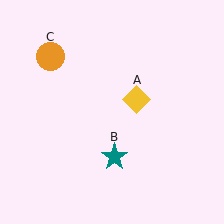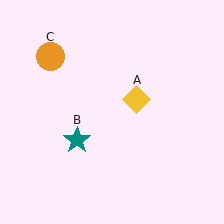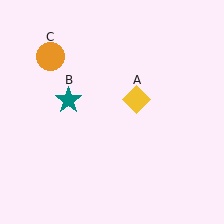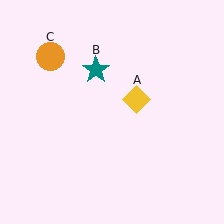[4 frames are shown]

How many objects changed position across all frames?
1 object changed position: teal star (object B).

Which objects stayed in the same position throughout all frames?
Yellow diamond (object A) and orange circle (object C) remained stationary.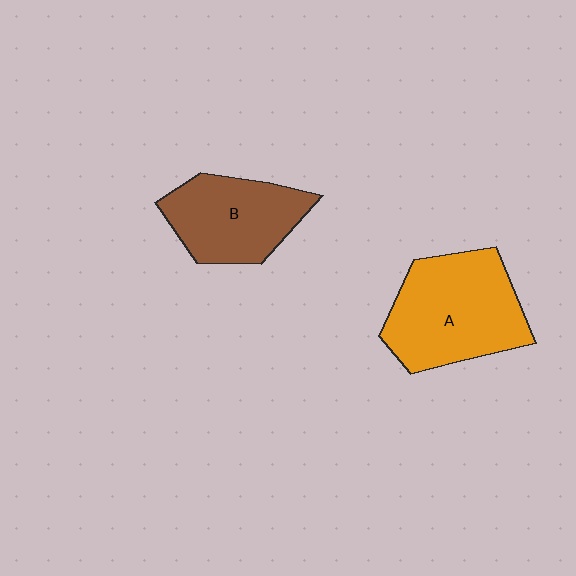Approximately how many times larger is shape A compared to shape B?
Approximately 1.3 times.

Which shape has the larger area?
Shape A (orange).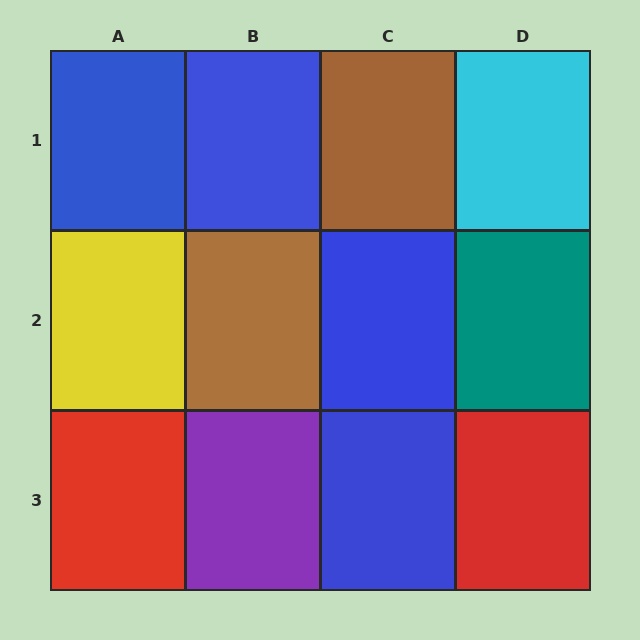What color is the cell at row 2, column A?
Yellow.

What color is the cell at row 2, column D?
Teal.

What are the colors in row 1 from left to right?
Blue, blue, brown, cyan.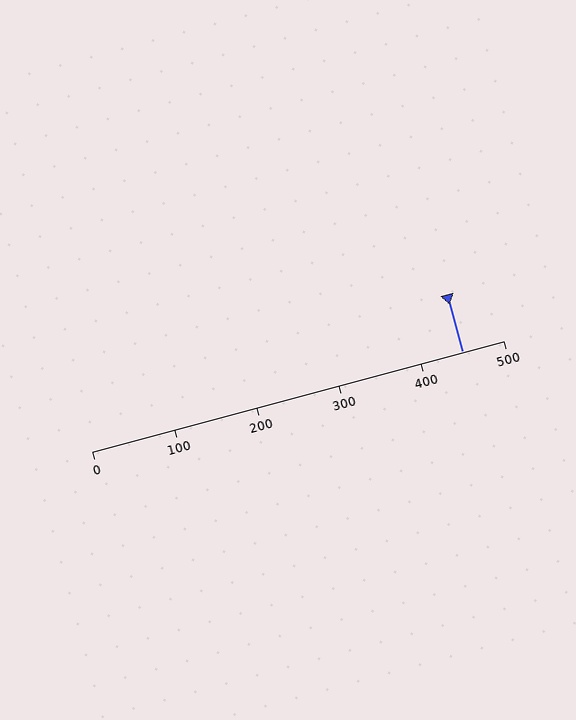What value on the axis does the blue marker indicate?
The marker indicates approximately 450.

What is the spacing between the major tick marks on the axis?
The major ticks are spaced 100 apart.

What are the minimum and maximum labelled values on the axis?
The axis runs from 0 to 500.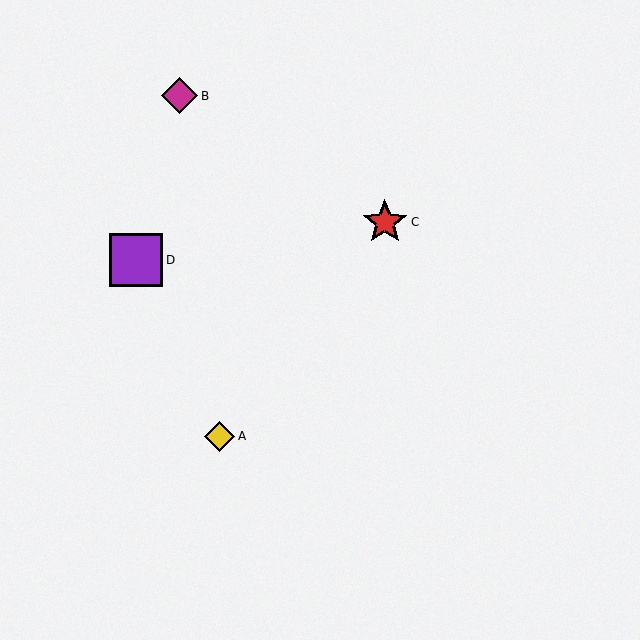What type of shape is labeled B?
Shape B is a magenta diamond.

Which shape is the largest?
The purple square (labeled D) is the largest.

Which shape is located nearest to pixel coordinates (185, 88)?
The magenta diamond (labeled B) at (179, 96) is nearest to that location.